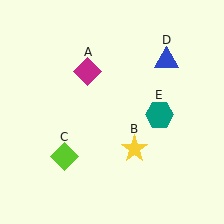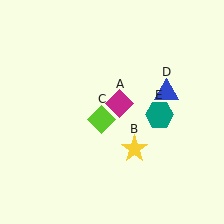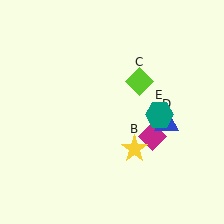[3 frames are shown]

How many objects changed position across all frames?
3 objects changed position: magenta diamond (object A), lime diamond (object C), blue triangle (object D).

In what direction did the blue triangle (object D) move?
The blue triangle (object D) moved down.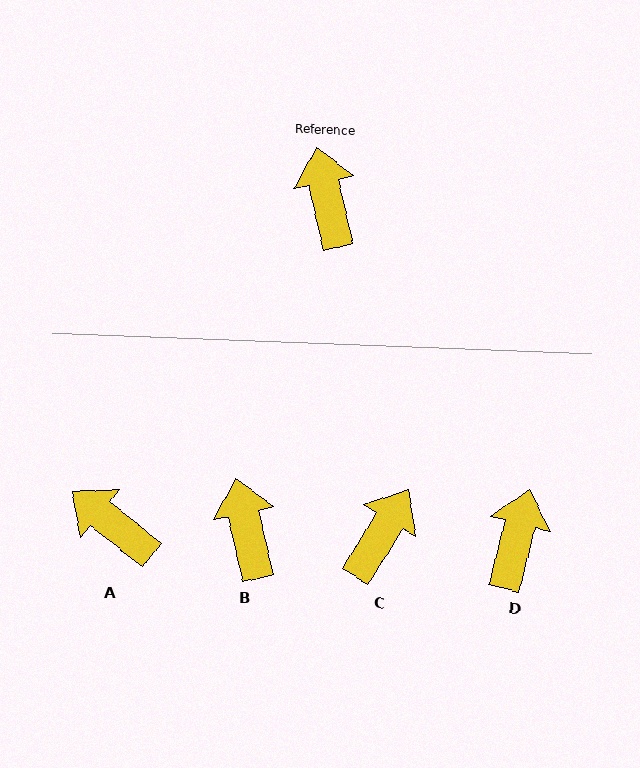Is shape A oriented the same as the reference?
No, it is off by about 39 degrees.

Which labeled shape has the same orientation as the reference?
B.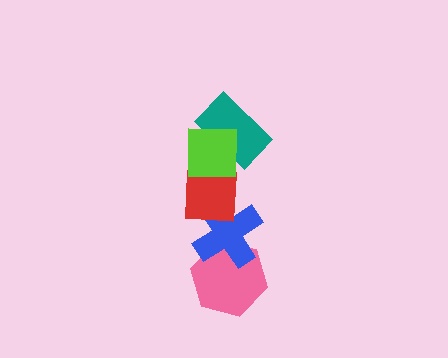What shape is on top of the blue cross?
The red square is on top of the blue cross.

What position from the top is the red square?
The red square is 3rd from the top.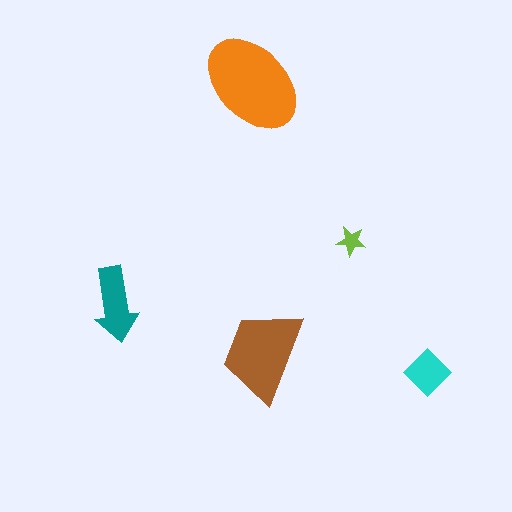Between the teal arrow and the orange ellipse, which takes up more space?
The orange ellipse.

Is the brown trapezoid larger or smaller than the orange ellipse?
Smaller.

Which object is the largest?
The orange ellipse.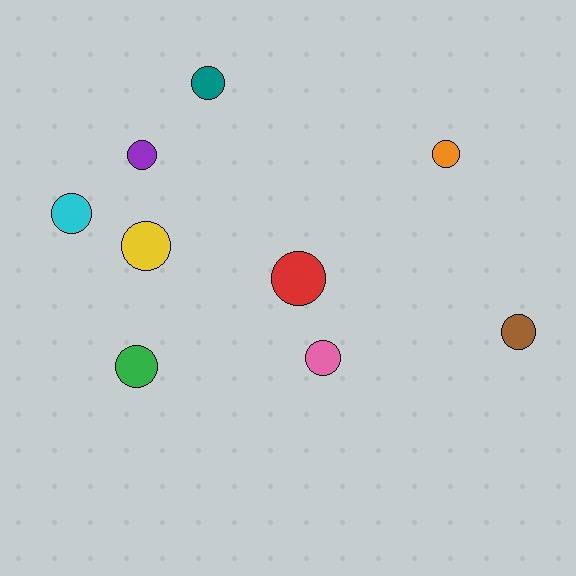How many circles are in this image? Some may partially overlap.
There are 9 circles.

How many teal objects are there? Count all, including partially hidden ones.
There is 1 teal object.